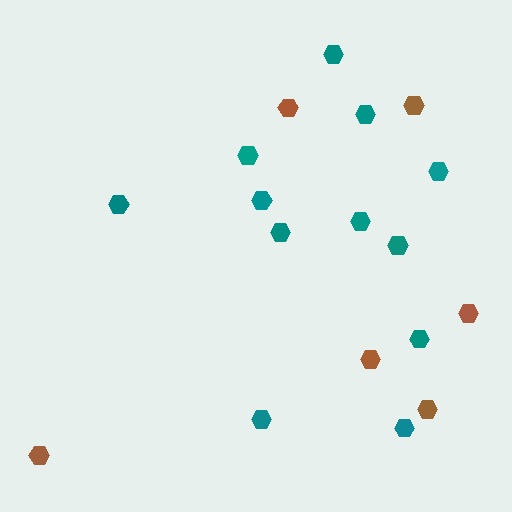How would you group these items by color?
There are 2 groups: one group of teal hexagons (12) and one group of brown hexagons (6).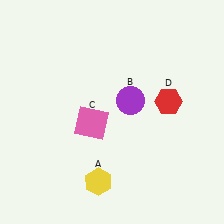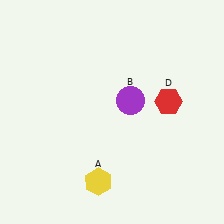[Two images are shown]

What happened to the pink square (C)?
The pink square (C) was removed in Image 2. It was in the bottom-left area of Image 1.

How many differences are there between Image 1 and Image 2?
There is 1 difference between the two images.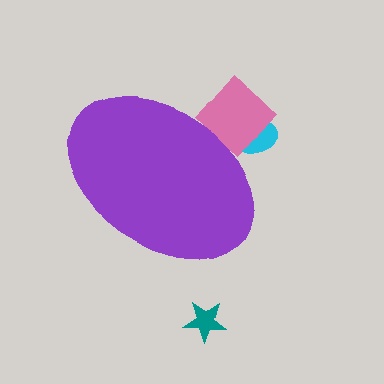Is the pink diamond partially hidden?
Yes, the pink diamond is partially hidden behind the purple ellipse.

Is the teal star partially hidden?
No, the teal star is fully visible.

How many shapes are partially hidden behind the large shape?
2 shapes are partially hidden.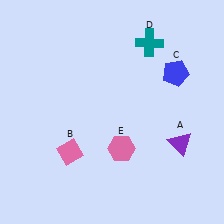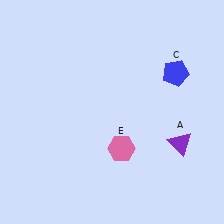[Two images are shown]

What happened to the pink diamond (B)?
The pink diamond (B) was removed in Image 2. It was in the bottom-left area of Image 1.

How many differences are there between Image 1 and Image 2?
There are 2 differences between the two images.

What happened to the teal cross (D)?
The teal cross (D) was removed in Image 2. It was in the top-right area of Image 1.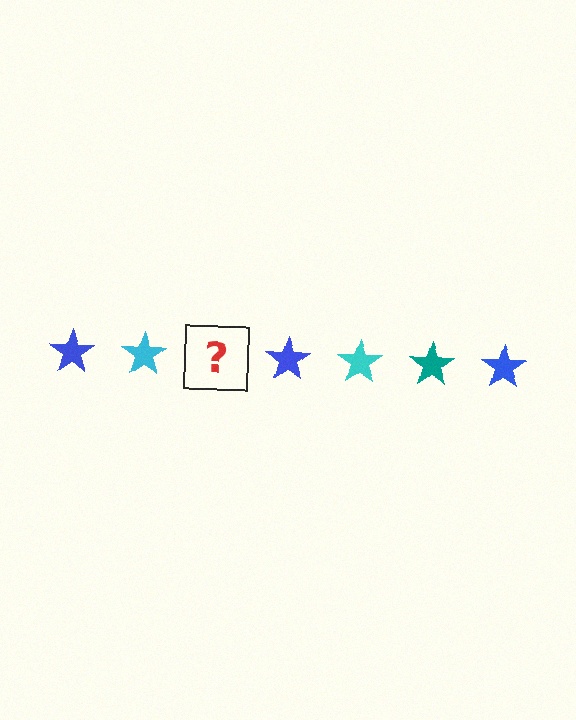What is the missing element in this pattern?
The missing element is a teal star.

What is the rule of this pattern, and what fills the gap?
The rule is that the pattern cycles through blue, cyan, teal stars. The gap should be filled with a teal star.